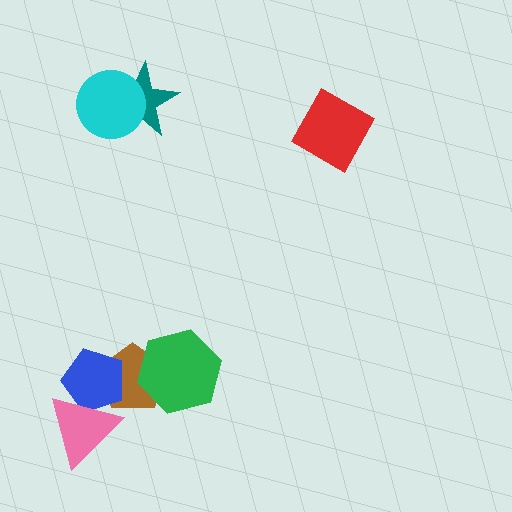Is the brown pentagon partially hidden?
Yes, it is partially covered by another shape.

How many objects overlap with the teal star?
1 object overlaps with the teal star.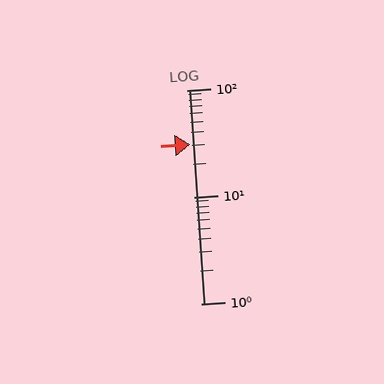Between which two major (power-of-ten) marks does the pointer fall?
The pointer is between 10 and 100.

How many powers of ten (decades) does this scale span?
The scale spans 2 decades, from 1 to 100.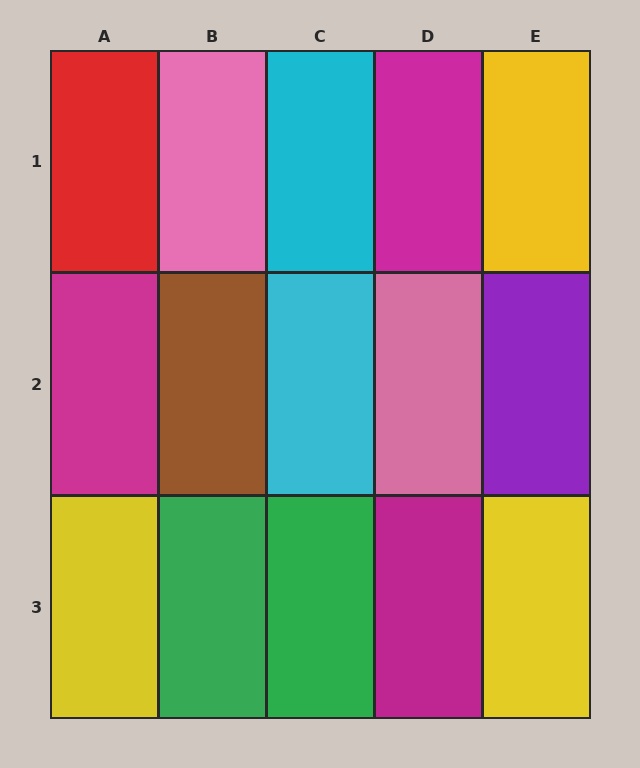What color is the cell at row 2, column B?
Brown.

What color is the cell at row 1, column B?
Pink.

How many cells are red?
1 cell is red.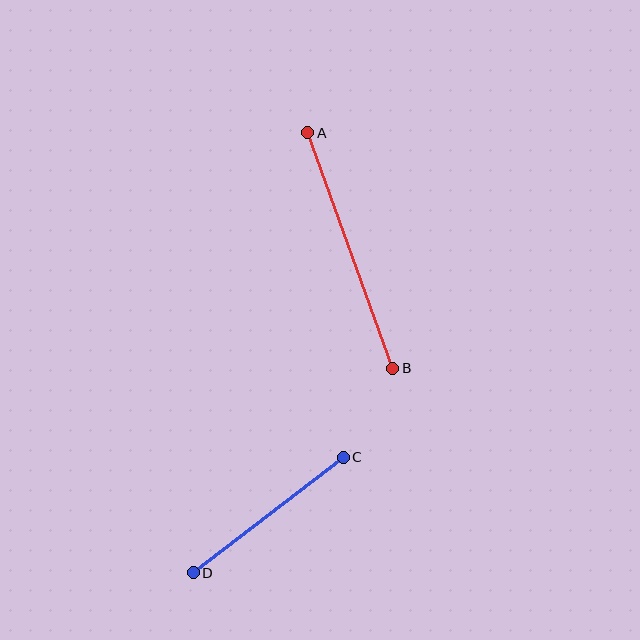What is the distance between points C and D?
The distance is approximately 189 pixels.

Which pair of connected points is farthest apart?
Points A and B are farthest apart.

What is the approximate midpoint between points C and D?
The midpoint is at approximately (268, 515) pixels.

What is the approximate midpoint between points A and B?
The midpoint is at approximately (350, 250) pixels.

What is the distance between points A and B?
The distance is approximately 250 pixels.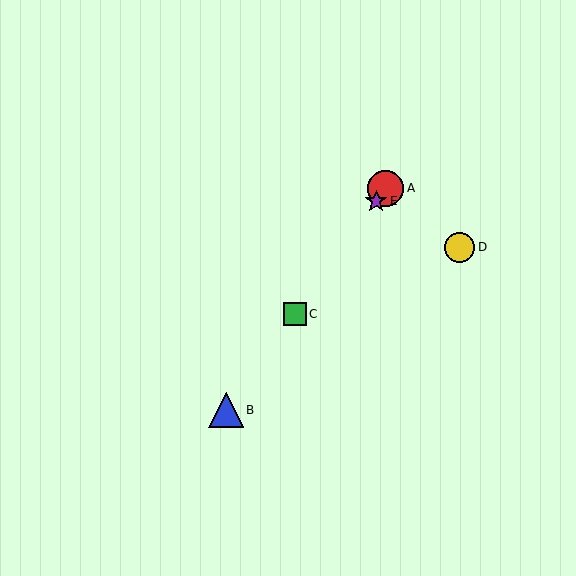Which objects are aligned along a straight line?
Objects A, B, C, E are aligned along a straight line.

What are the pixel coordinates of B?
Object B is at (226, 410).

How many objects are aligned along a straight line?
4 objects (A, B, C, E) are aligned along a straight line.